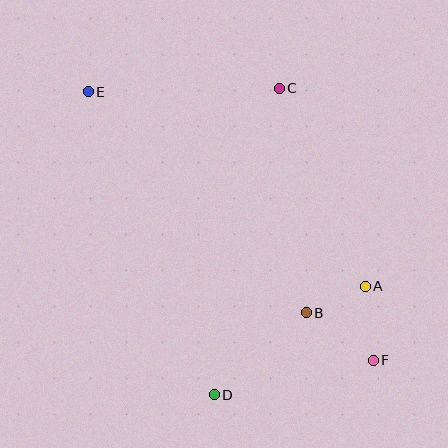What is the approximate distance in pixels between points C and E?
The distance between C and E is approximately 191 pixels.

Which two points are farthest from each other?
Points E and F are farthest from each other.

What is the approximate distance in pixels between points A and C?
The distance between A and C is approximately 216 pixels.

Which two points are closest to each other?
Points A and B are closest to each other.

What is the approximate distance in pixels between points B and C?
The distance between B and C is approximately 226 pixels.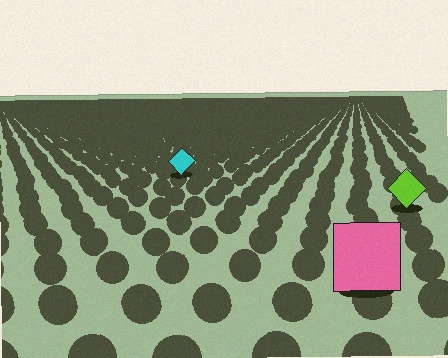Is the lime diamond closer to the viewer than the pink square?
No. The pink square is closer — you can tell from the texture gradient: the ground texture is coarser near it.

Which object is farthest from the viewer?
The cyan diamond is farthest from the viewer. It appears smaller and the ground texture around it is denser.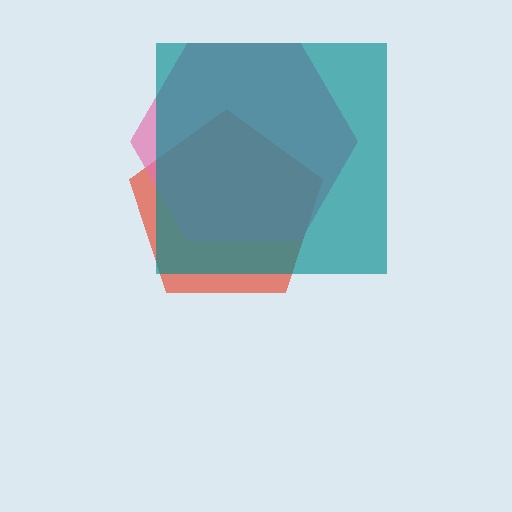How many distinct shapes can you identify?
There are 3 distinct shapes: a red pentagon, a pink hexagon, a teal square.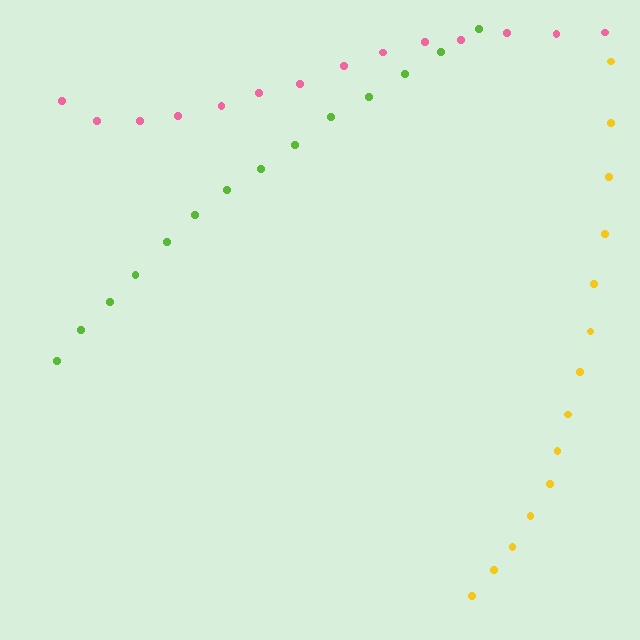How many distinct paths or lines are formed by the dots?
There are 3 distinct paths.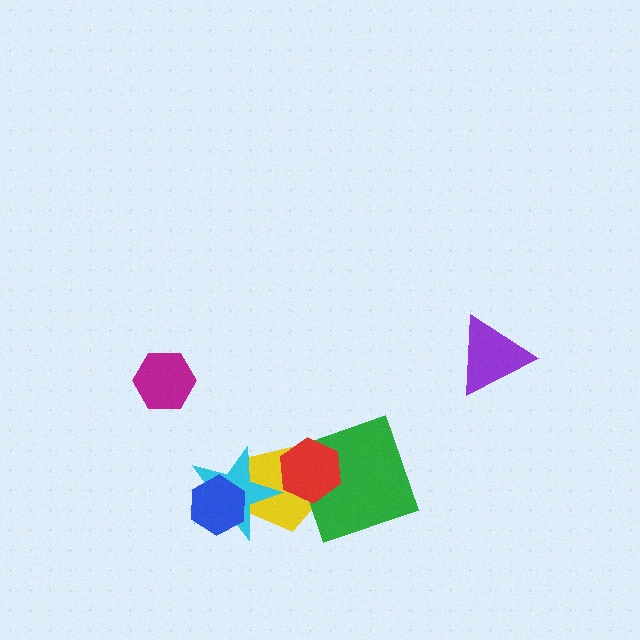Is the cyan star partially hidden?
Yes, it is partially covered by another shape.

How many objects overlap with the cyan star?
2 objects overlap with the cyan star.